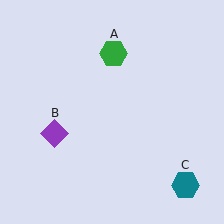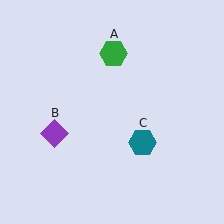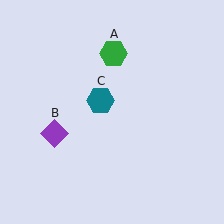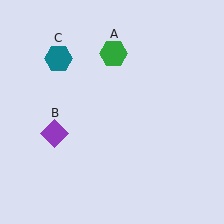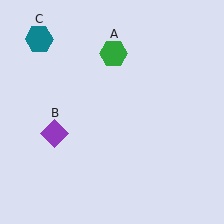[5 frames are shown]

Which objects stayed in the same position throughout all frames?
Green hexagon (object A) and purple diamond (object B) remained stationary.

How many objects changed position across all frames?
1 object changed position: teal hexagon (object C).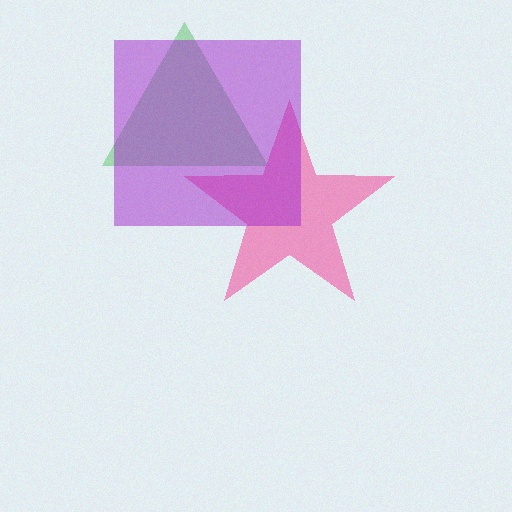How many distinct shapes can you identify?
There are 3 distinct shapes: a green triangle, a pink star, a purple square.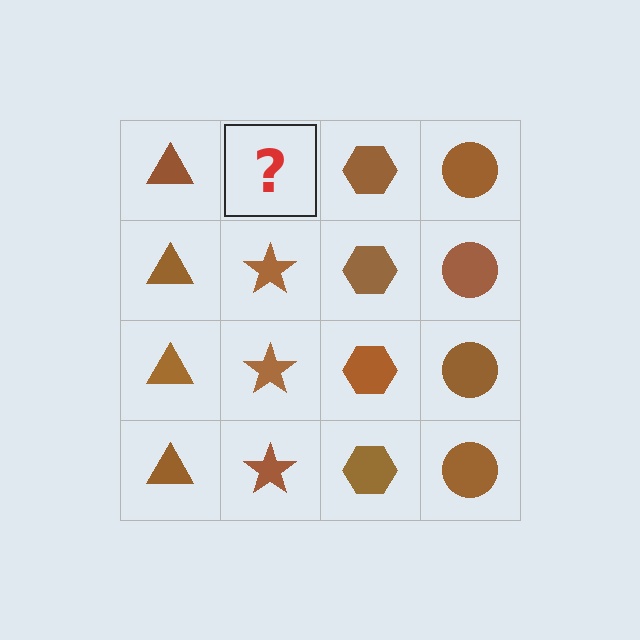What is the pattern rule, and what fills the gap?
The rule is that each column has a consistent shape. The gap should be filled with a brown star.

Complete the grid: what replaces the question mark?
The question mark should be replaced with a brown star.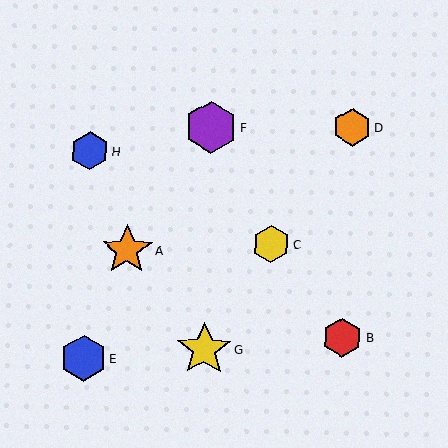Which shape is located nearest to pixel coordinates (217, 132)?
The purple hexagon (labeled F) at (211, 128) is nearest to that location.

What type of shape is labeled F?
Shape F is a purple hexagon.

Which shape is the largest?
The yellow star (labeled G) is the largest.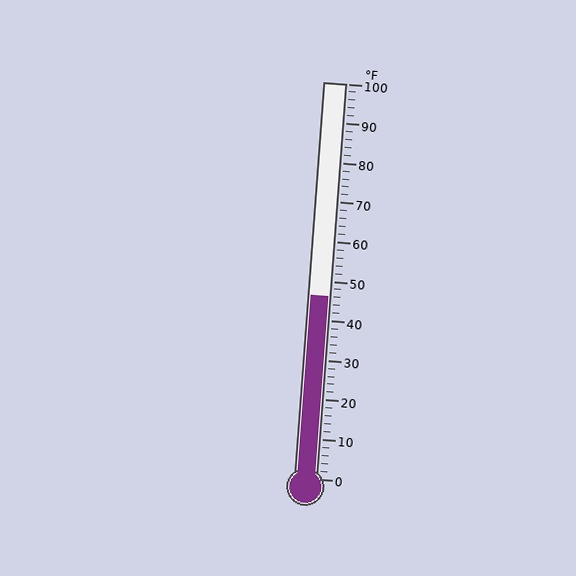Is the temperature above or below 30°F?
The temperature is above 30°F.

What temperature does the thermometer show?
The thermometer shows approximately 46°F.